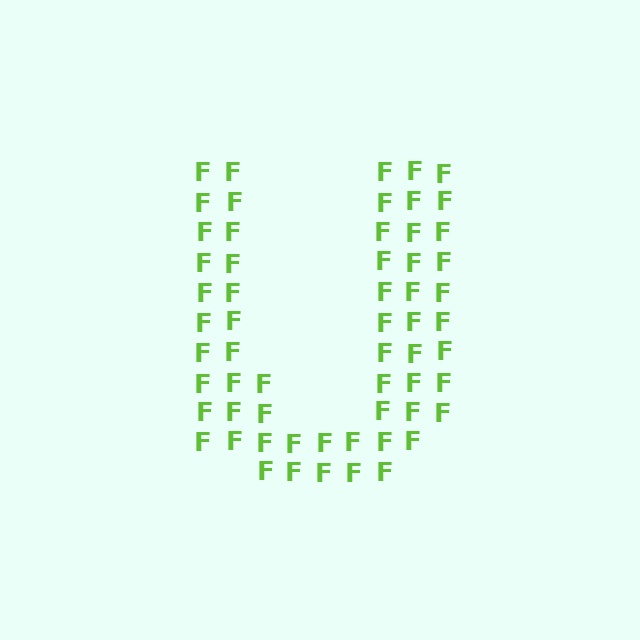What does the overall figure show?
The overall figure shows the letter U.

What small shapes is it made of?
It is made of small letter F's.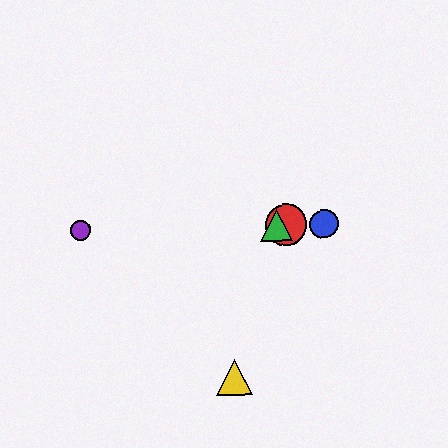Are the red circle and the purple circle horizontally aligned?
Yes, both are at y≈225.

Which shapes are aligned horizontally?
The red circle, the blue circle, the green triangle, the purple circle are aligned horizontally.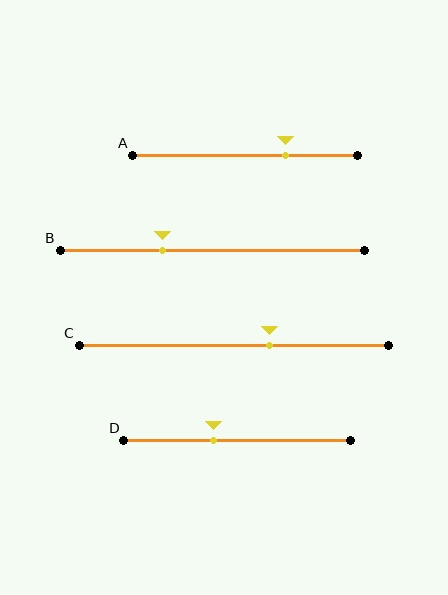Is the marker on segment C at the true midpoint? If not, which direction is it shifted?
No, the marker on segment C is shifted to the right by about 11% of the segment length.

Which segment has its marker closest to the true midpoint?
Segment D has its marker closest to the true midpoint.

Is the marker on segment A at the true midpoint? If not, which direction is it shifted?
No, the marker on segment A is shifted to the right by about 18% of the segment length.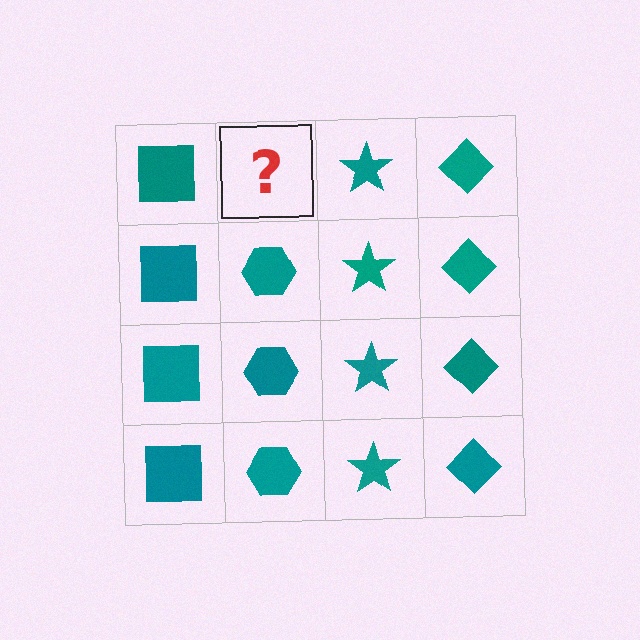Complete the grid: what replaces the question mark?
The question mark should be replaced with a teal hexagon.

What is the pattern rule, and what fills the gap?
The rule is that each column has a consistent shape. The gap should be filled with a teal hexagon.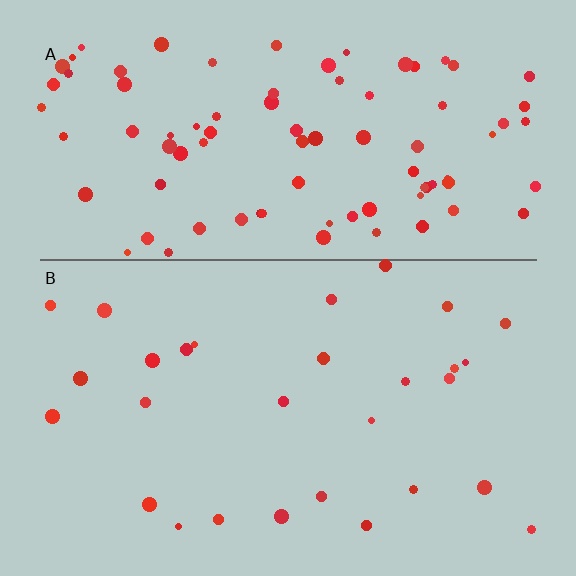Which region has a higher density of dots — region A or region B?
A (the top).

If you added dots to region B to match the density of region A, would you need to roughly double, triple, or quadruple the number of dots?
Approximately triple.